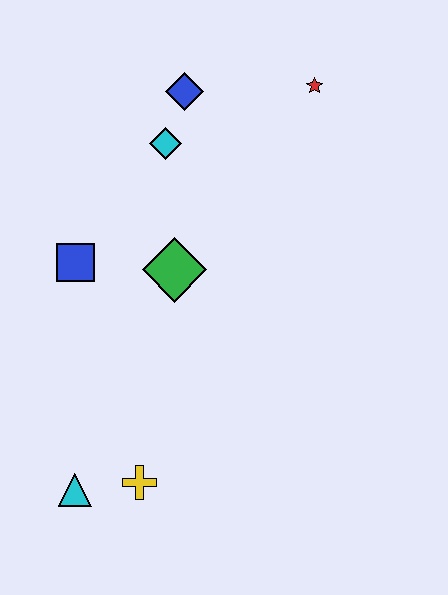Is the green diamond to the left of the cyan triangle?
No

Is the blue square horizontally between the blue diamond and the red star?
No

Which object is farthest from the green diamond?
The cyan triangle is farthest from the green diamond.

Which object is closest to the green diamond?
The blue square is closest to the green diamond.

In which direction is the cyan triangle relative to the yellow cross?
The cyan triangle is to the left of the yellow cross.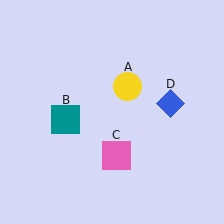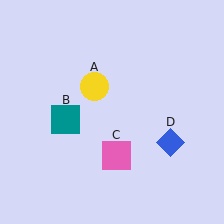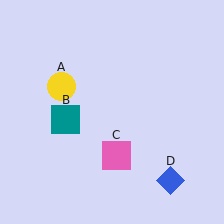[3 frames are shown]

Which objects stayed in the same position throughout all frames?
Teal square (object B) and pink square (object C) remained stationary.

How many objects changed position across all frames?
2 objects changed position: yellow circle (object A), blue diamond (object D).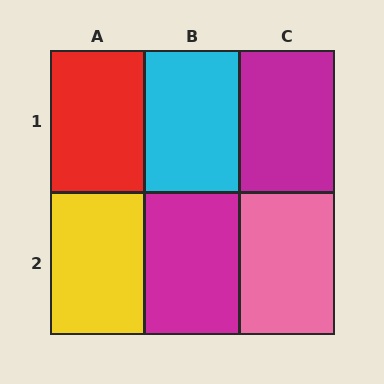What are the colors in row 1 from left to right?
Red, cyan, magenta.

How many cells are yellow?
1 cell is yellow.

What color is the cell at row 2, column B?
Magenta.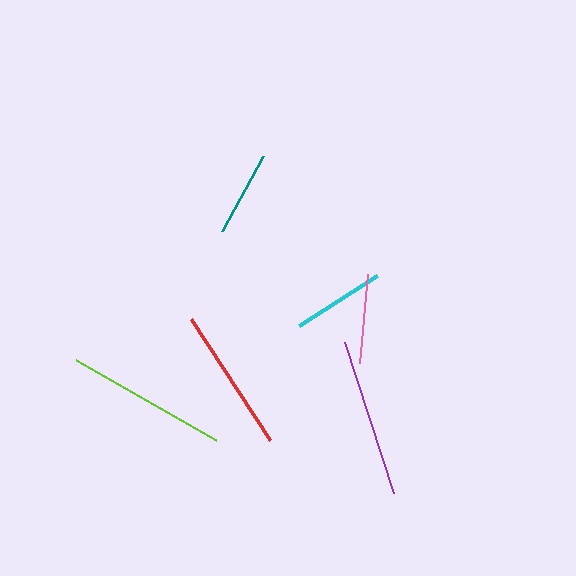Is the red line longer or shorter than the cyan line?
The red line is longer than the cyan line.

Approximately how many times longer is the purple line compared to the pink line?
The purple line is approximately 1.8 times the length of the pink line.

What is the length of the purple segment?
The purple segment is approximately 158 pixels long.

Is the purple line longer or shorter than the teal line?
The purple line is longer than the teal line.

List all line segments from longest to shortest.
From longest to shortest: lime, purple, red, cyan, pink, teal.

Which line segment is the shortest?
The teal line is the shortest at approximately 85 pixels.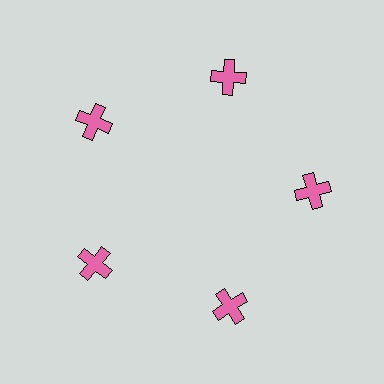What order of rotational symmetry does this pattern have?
This pattern has 5-fold rotational symmetry.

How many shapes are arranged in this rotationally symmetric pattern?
There are 5 shapes, arranged in 5 groups of 1.